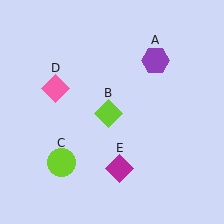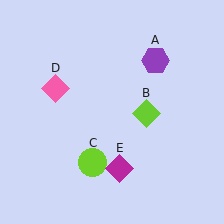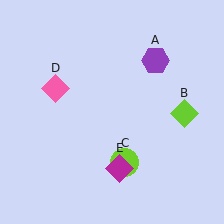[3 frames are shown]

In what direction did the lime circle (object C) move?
The lime circle (object C) moved right.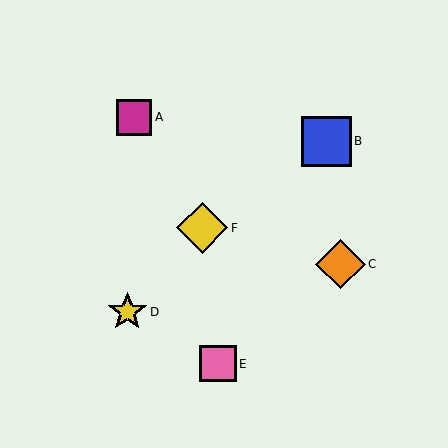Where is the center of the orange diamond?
The center of the orange diamond is at (341, 264).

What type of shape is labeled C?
Shape C is an orange diamond.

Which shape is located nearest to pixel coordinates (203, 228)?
The yellow diamond (labeled F) at (202, 228) is nearest to that location.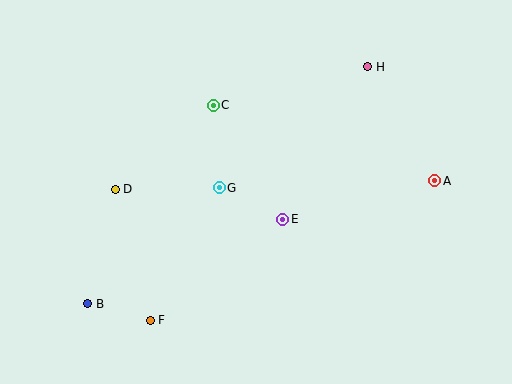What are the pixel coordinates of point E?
Point E is at (283, 219).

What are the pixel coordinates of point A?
Point A is at (435, 181).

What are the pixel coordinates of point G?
Point G is at (219, 188).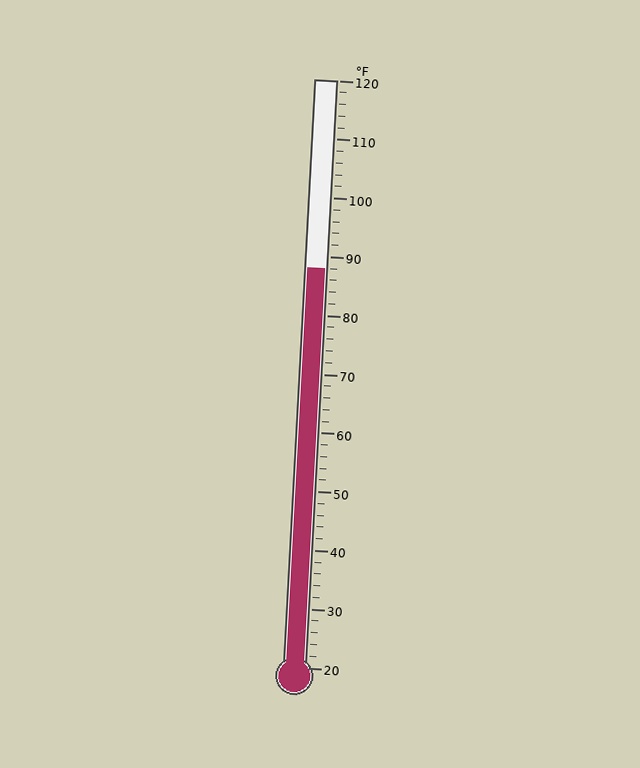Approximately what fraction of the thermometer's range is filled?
The thermometer is filled to approximately 70% of its range.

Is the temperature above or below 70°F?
The temperature is above 70°F.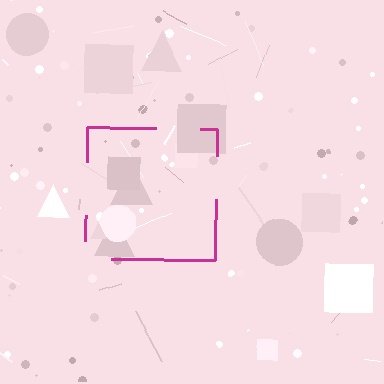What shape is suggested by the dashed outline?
The dashed outline suggests a square.